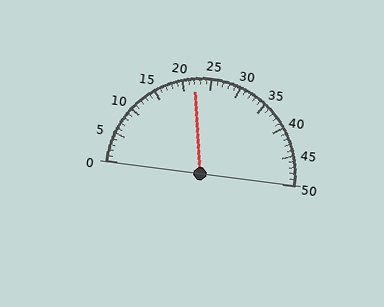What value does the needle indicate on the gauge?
The needle indicates approximately 22.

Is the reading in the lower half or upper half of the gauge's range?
The reading is in the lower half of the range (0 to 50).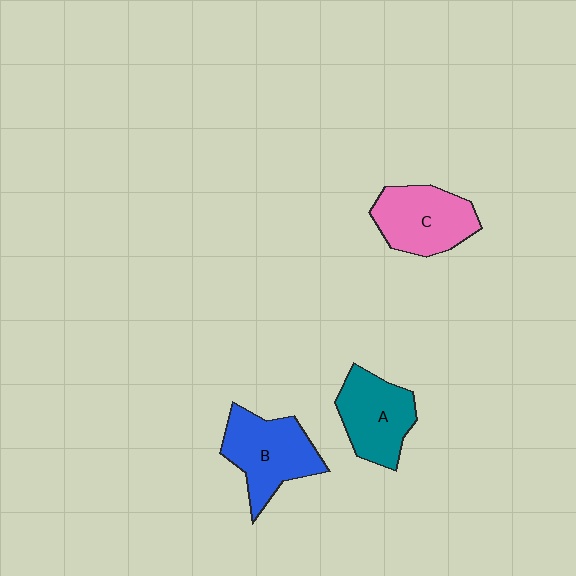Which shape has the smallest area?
Shape A (teal).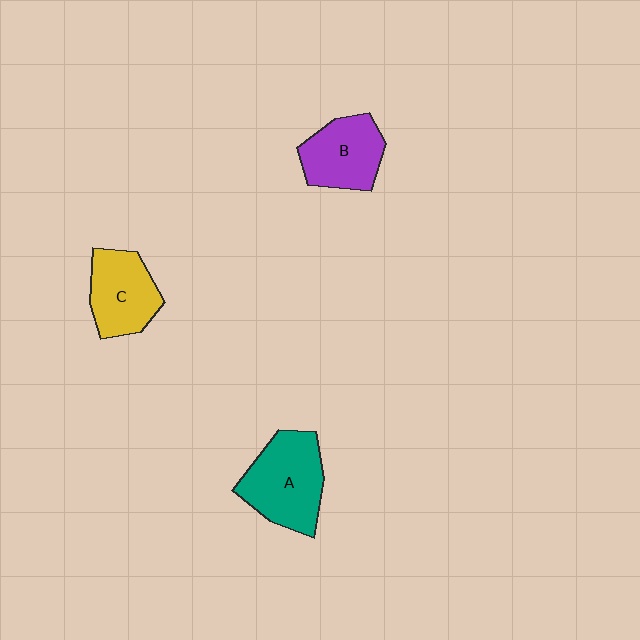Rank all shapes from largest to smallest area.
From largest to smallest: A (teal), C (yellow), B (purple).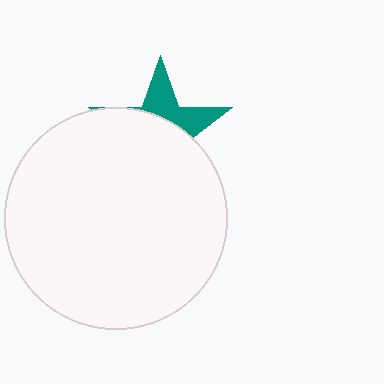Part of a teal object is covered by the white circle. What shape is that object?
It is a star.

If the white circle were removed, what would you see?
You would see the complete teal star.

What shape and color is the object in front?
The object in front is a white circle.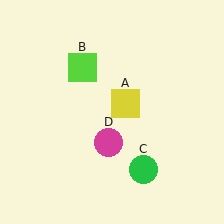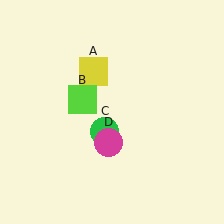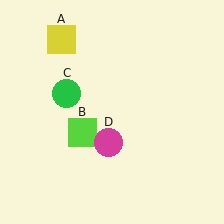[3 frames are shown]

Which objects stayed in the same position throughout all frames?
Magenta circle (object D) remained stationary.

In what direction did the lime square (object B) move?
The lime square (object B) moved down.